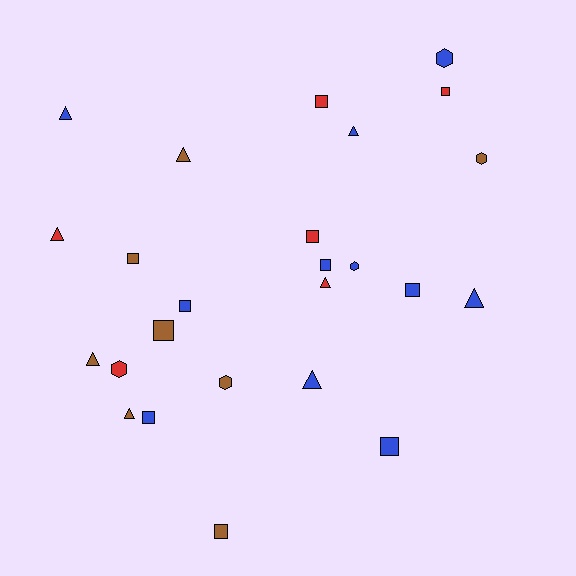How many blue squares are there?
There are 5 blue squares.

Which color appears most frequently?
Blue, with 11 objects.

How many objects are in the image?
There are 25 objects.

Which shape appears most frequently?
Square, with 11 objects.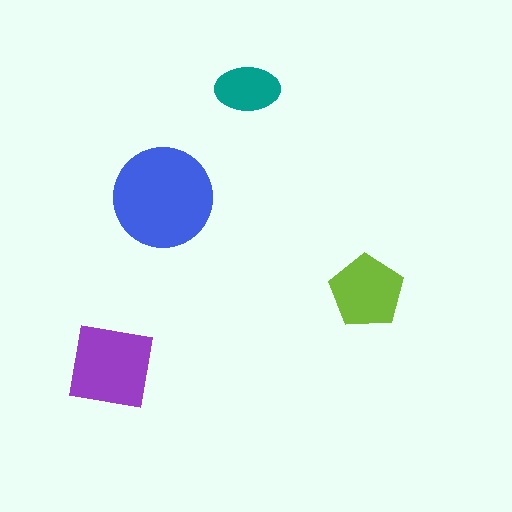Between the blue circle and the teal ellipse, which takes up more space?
The blue circle.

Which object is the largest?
The blue circle.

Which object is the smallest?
The teal ellipse.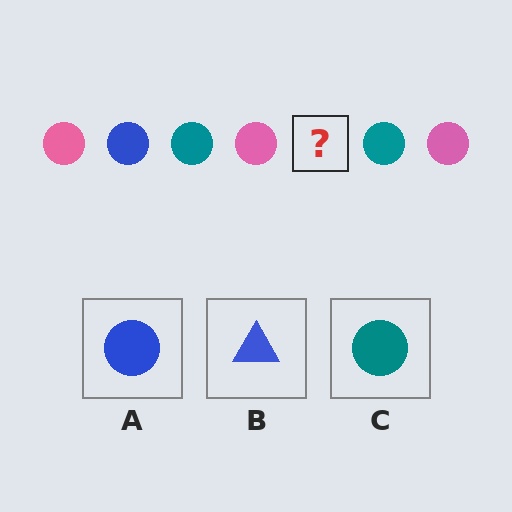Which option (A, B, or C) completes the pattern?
A.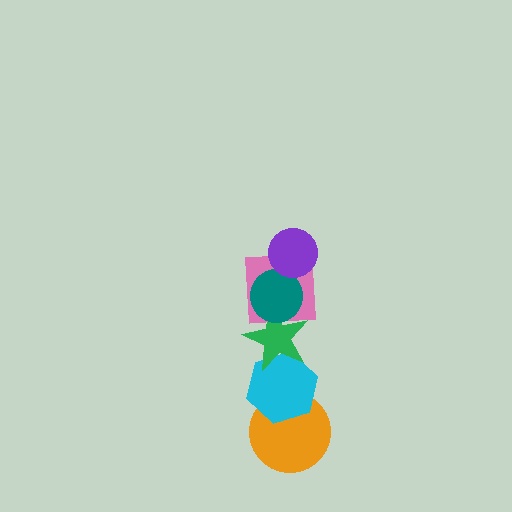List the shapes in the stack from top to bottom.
From top to bottom: the purple circle, the teal circle, the pink square, the green star, the cyan hexagon, the orange circle.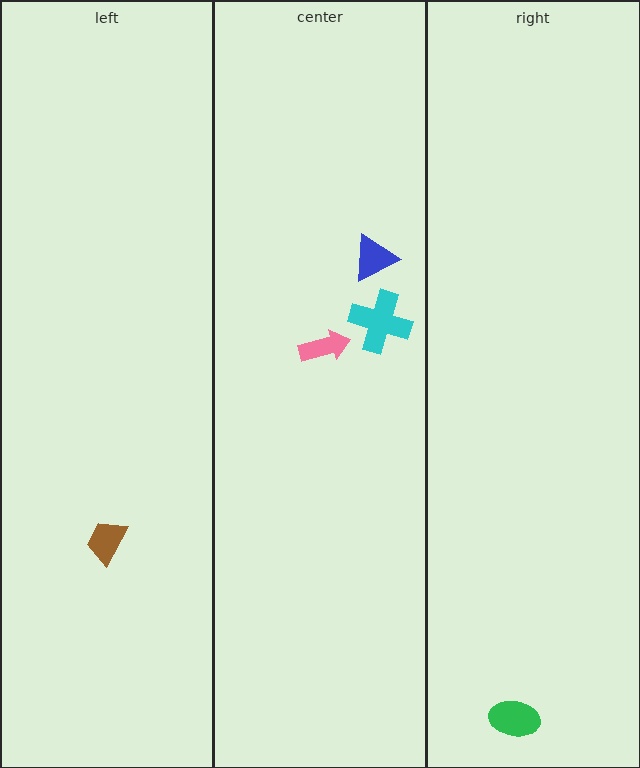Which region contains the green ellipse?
The right region.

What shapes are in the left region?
The brown trapezoid.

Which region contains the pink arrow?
The center region.